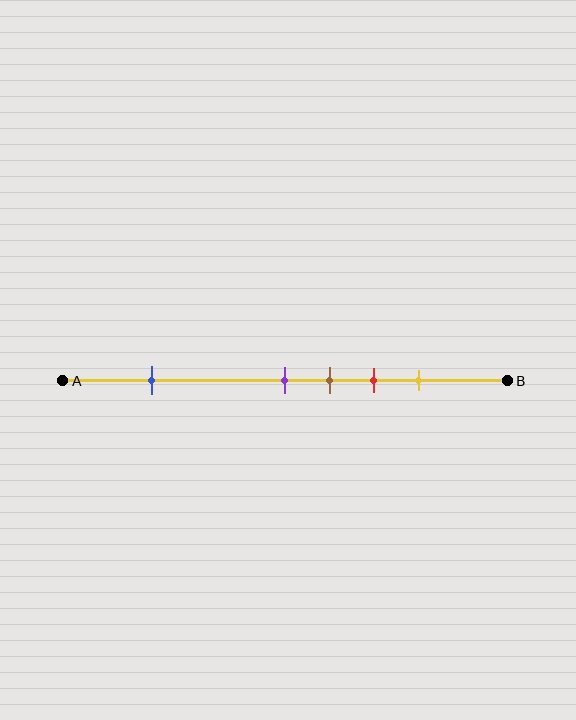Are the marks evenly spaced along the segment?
No, the marks are not evenly spaced.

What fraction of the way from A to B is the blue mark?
The blue mark is approximately 20% (0.2) of the way from A to B.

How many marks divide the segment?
There are 5 marks dividing the segment.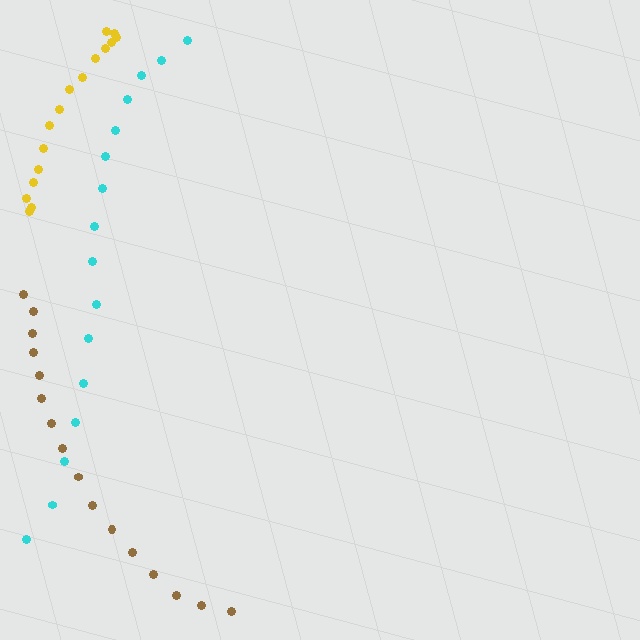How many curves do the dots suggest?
There are 3 distinct paths.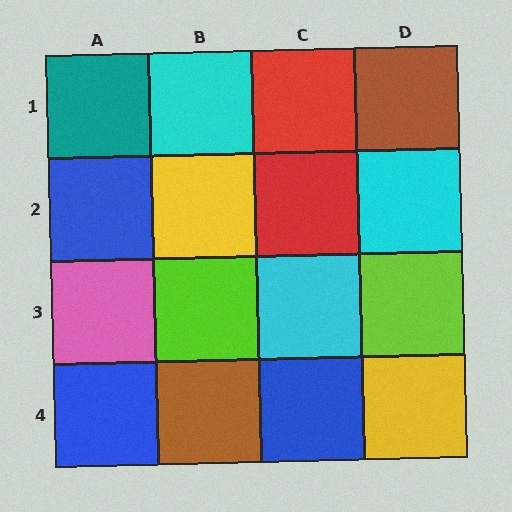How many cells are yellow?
2 cells are yellow.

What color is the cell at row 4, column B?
Brown.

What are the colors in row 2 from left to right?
Blue, yellow, red, cyan.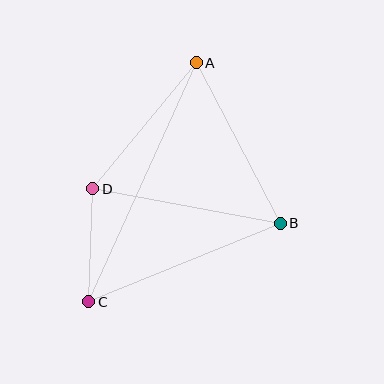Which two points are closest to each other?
Points C and D are closest to each other.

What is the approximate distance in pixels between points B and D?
The distance between B and D is approximately 191 pixels.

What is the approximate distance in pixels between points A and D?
The distance between A and D is approximately 163 pixels.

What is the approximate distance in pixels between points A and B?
The distance between A and B is approximately 181 pixels.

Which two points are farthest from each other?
Points A and C are farthest from each other.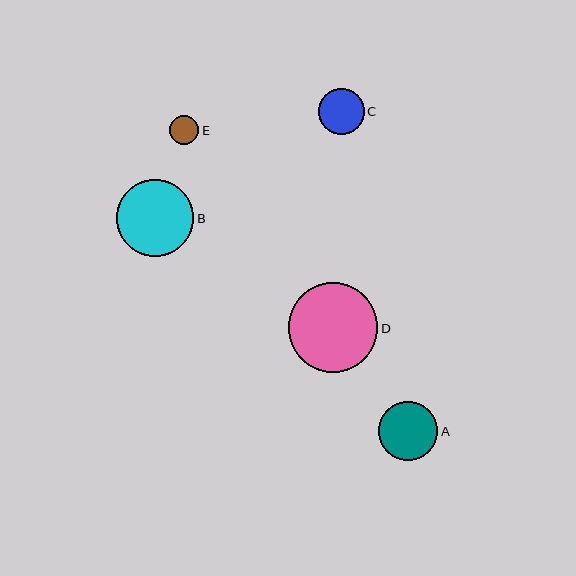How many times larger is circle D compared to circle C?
Circle D is approximately 1.9 times the size of circle C.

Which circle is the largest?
Circle D is the largest with a size of approximately 90 pixels.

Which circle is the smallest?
Circle E is the smallest with a size of approximately 29 pixels.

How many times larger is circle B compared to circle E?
Circle B is approximately 2.7 times the size of circle E.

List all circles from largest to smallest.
From largest to smallest: D, B, A, C, E.